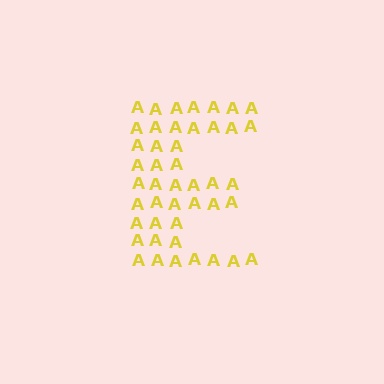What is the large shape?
The large shape is the letter E.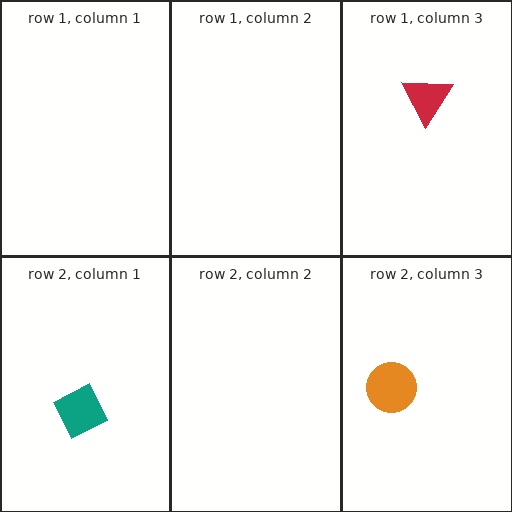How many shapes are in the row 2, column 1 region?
1.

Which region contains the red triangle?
The row 1, column 3 region.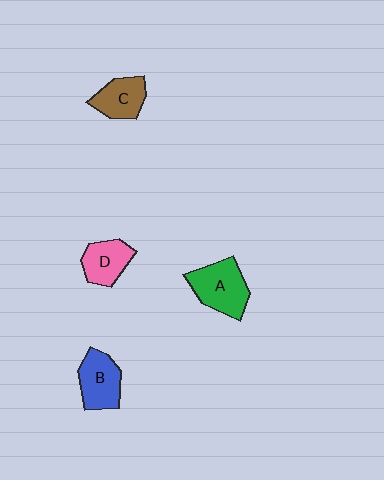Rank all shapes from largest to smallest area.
From largest to smallest: A (green), B (blue), D (pink), C (brown).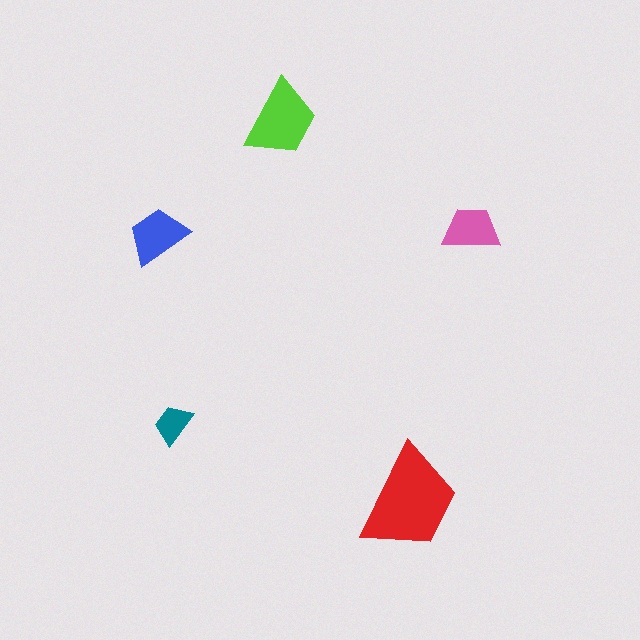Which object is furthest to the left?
The blue trapezoid is leftmost.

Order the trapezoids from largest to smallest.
the red one, the lime one, the blue one, the pink one, the teal one.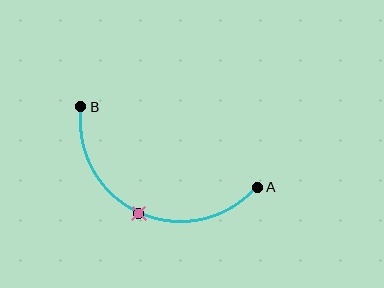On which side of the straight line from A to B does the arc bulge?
The arc bulges below the straight line connecting A and B.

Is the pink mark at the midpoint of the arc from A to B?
Yes. The pink mark lies on the arc at equal arc-length from both A and B — it is the arc midpoint.